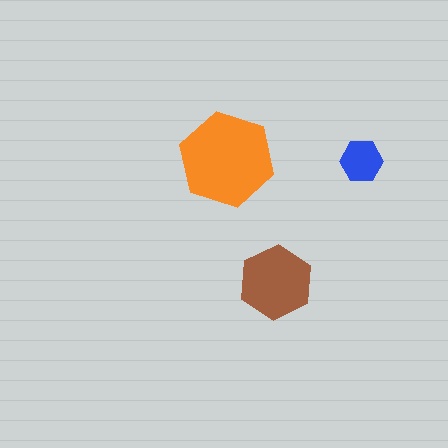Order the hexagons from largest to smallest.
the orange one, the brown one, the blue one.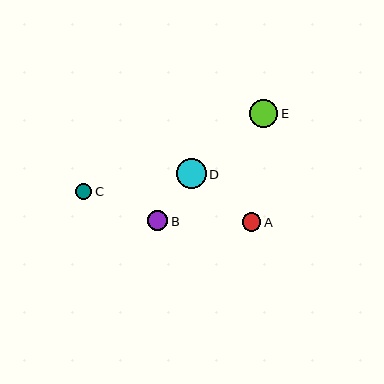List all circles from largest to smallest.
From largest to smallest: D, E, B, A, C.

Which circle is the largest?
Circle D is the largest with a size of approximately 30 pixels.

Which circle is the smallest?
Circle C is the smallest with a size of approximately 16 pixels.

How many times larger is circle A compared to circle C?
Circle A is approximately 1.2 times the size of circle C.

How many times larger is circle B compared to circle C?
Circle B is approximately 1.3 times the size of circle C.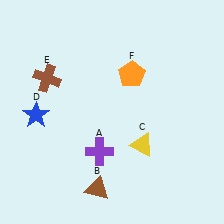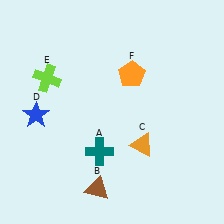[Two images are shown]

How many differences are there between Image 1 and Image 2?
There are 3 differences between the two images.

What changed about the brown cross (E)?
In Image 1, E is brown. In Image 2, it changed to lime.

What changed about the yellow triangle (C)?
In Image 1, C is yellow. In Image 2, it changed to orange.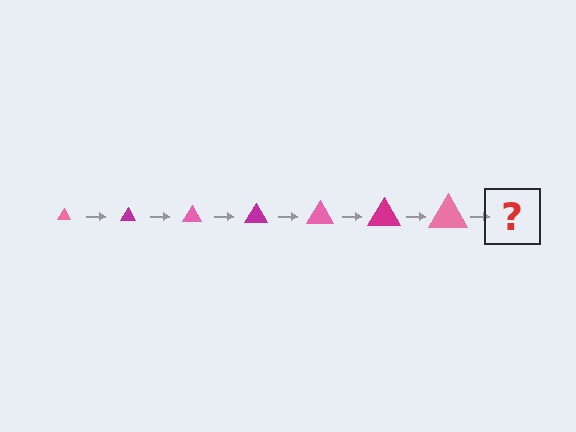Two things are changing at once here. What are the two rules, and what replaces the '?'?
The two rules are that the triangle grows larger each step and the color cycles through pink and magenta. The '?' should be a magenta triangle, larger than the previous one.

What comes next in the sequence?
The next element should be a magenta triangle, larger than the previous one.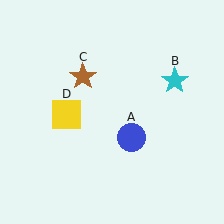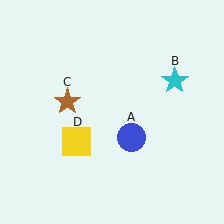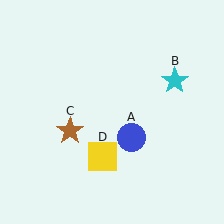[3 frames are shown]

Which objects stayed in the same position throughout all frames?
Blue circle (object A) and cyan star (object B) remained stationary.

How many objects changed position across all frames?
2 objects changed position: brown star (object C), yellow square (object D).